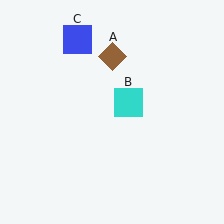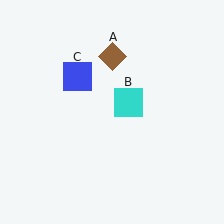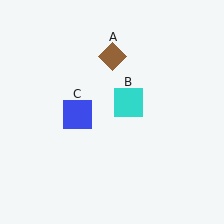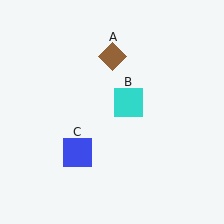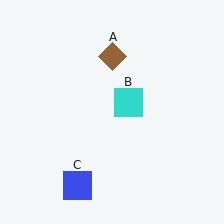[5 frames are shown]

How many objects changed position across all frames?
1 object changed position: blue square (object C).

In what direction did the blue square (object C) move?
The blue square (object C) moved down.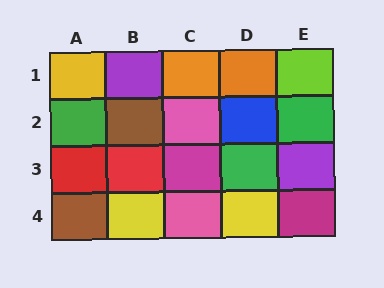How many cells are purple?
2 cells are purple.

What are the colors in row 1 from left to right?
Yellow, purple, orange, orange, lime.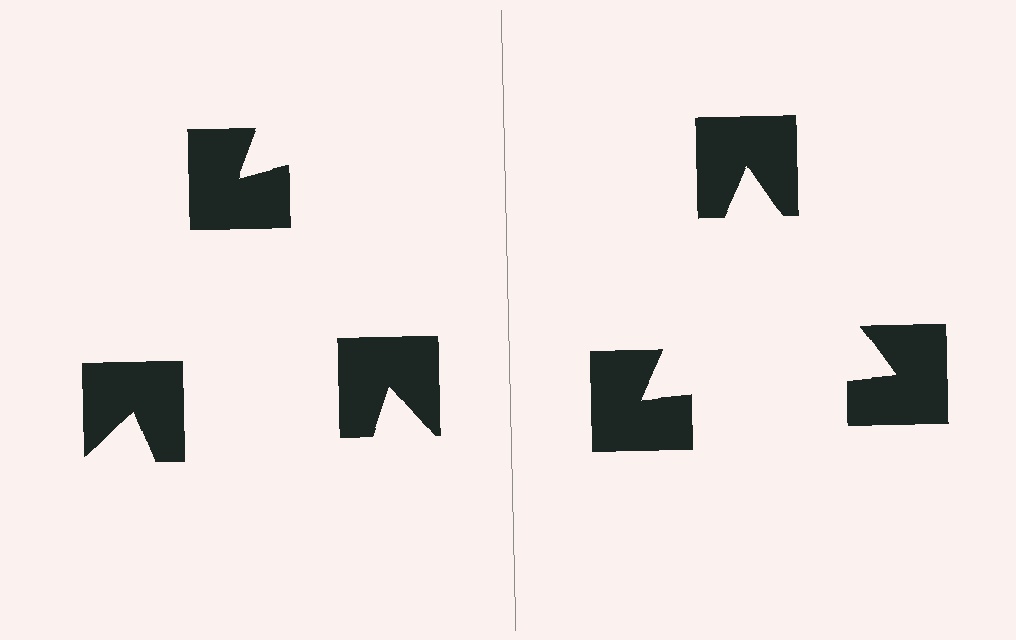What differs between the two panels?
The notched squares are positioned identically on both sides; only the wedge orientations differ. On the right they align to a triangle; on the left they are misaligned.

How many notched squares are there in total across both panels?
6 — 3 on each side.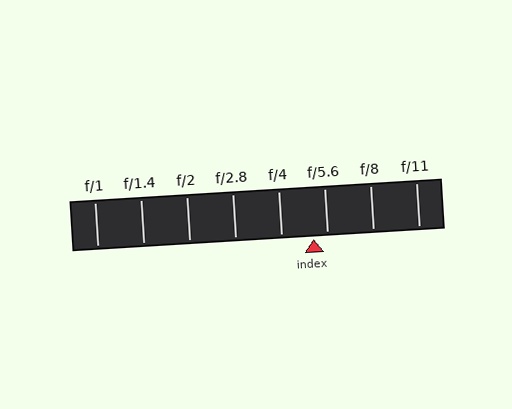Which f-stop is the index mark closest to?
The index mark is closest to f/5.6.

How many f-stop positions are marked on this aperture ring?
There are 8 f-stop positions marked.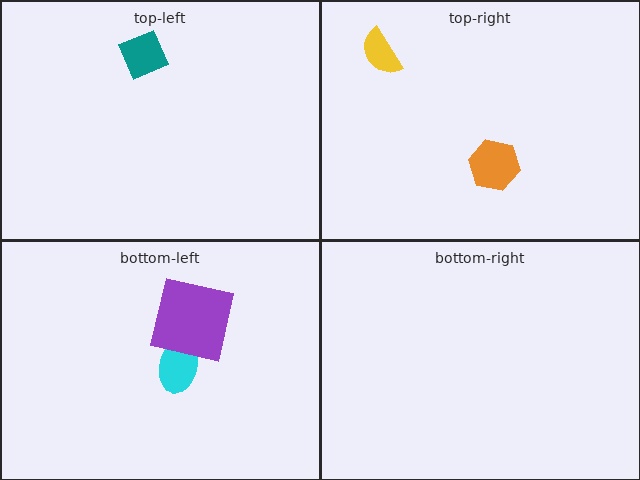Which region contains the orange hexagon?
The top-right region.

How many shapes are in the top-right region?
2.